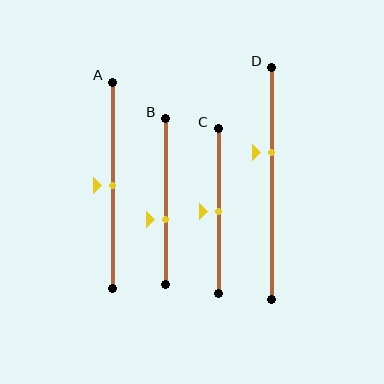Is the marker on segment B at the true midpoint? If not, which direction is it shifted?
No, the marker on segment B is shifted downward by about 11% of the segment length.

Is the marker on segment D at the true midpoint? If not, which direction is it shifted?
No, the marker on segment D is shifted upward by about 13% of the segment length.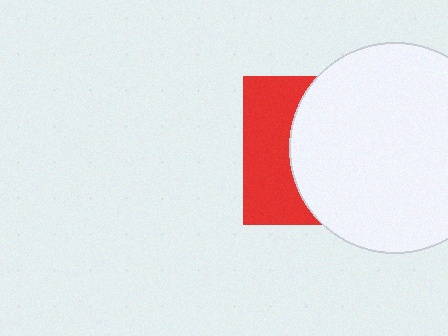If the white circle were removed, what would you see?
You would see the complete red square.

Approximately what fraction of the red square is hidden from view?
Roughly 63% of the red square is hidden behind the white circle.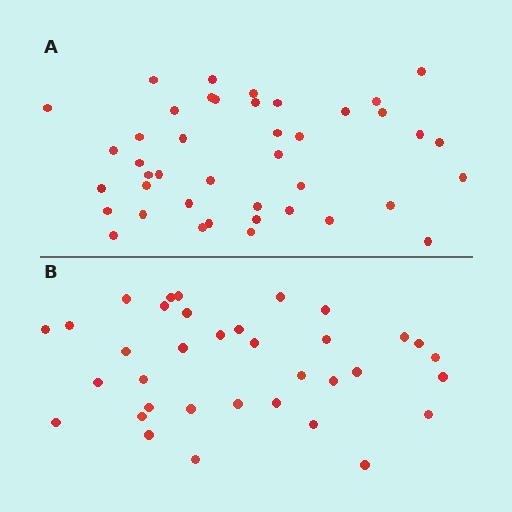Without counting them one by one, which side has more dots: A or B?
Region A (the top region) has more dots.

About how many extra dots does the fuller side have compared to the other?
Region A has roughly 8 or so more dots than region B.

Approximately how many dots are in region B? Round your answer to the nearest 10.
About 40 dots. (The exact count is 35, which rounds to 40.)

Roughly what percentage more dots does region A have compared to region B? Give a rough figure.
About 20% more.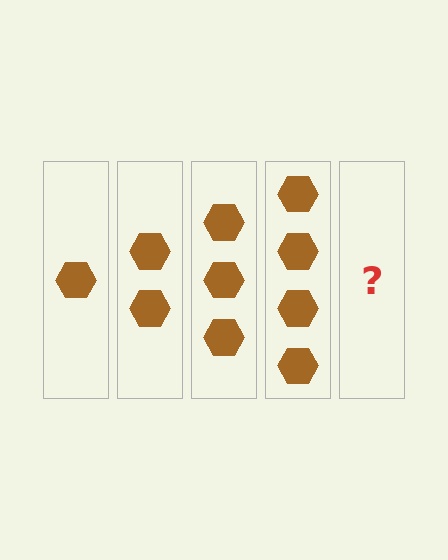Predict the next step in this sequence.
The next step is 5 hexagons.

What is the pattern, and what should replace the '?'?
The pattern is that each step adds one more hexagon. The '?' should be 5 hexagons.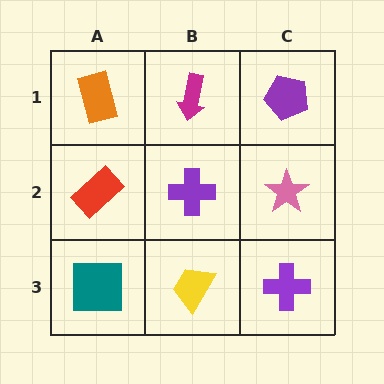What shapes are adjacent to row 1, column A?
A red rectangle (row 2, column A), a magenta arrow (row 1, column B).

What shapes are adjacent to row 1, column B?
A purple cross (row 2, column B), an orange rectangle (row 1, column A), a purple pentagon (row 1, column C).